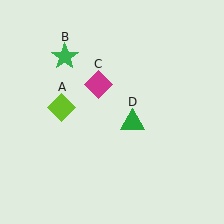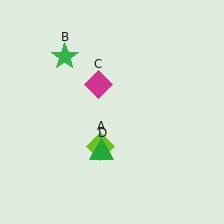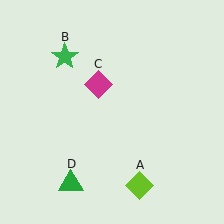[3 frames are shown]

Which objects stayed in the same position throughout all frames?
Green star (object B) and magenta diamond (object C) remained stationary.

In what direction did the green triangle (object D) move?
The green triangle (object D) moved down and to the left.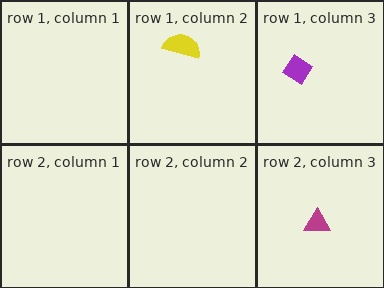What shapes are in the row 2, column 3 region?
The magenta triangle.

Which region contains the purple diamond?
The row 1, column 3 region.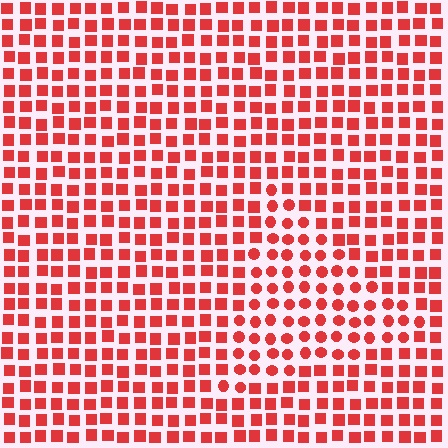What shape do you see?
I see a triangle.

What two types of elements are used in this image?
The image uses circles inside the triangle region and squares outside it.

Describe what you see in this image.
The image is filled with small red elements arranged in a uniform grid. A triangle-shaped region contains circles, while the surrounding area contains squares. The boundary is defined purely by the change in element shape.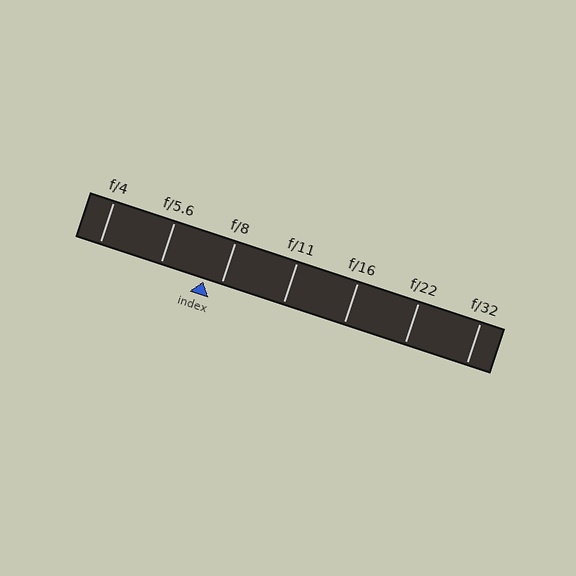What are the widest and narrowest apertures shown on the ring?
The widest aperture shown is f/4 and the narrowest is f/32.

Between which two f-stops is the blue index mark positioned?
The index mark is between f/5.6 and f/8.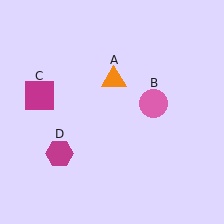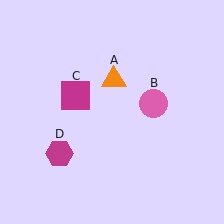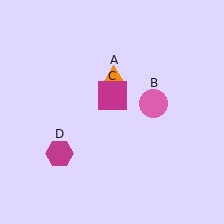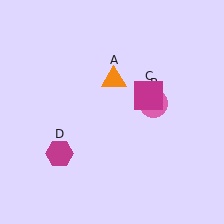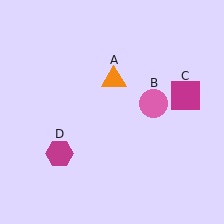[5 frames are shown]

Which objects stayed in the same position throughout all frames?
Orange triangle (object A) and pink circle (object B) and magenta hexagon (object D) remained stationary.